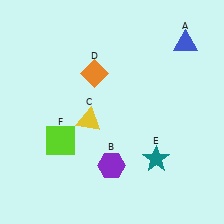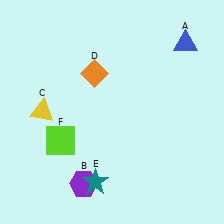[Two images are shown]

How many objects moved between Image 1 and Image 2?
3 objects moved between the two images.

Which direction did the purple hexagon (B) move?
The purple hexagon (B) moved left.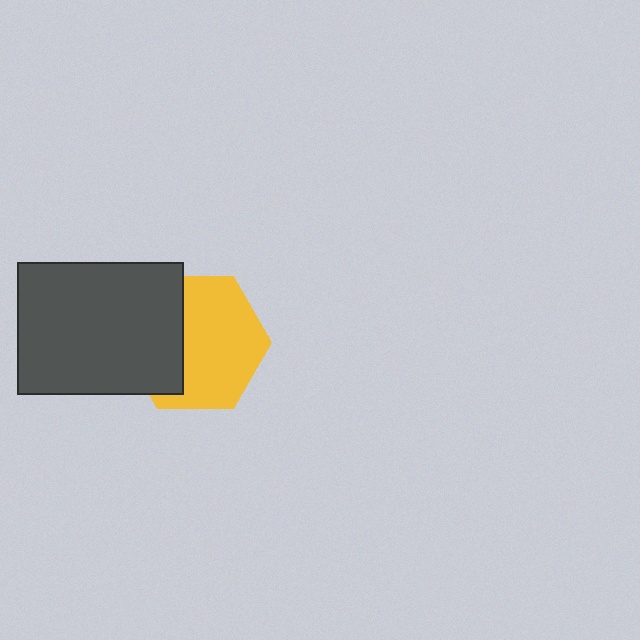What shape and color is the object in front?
The object in front is a dark gray rectangle.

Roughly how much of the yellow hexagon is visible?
About half of it is visible (roughly 63%).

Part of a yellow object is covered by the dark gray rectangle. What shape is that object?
It is a hexagon.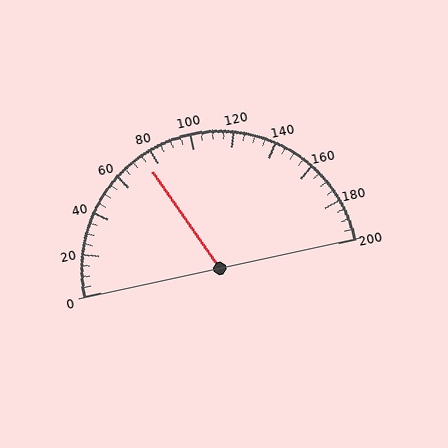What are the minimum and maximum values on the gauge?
The gauge ranges from 0 to 200.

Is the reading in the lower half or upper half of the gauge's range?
The reading is in the lower half of the range (0 to 200).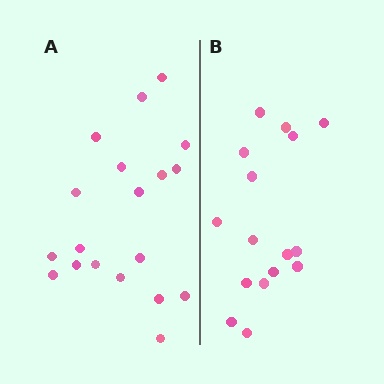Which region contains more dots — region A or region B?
Region A (the left region) has more dots.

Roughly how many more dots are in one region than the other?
Region A has just a few more — roughly 2 or 3 more dots than region B.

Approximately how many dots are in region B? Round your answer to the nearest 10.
About 20 dots. (The exact count is 16, which rounds to 20.)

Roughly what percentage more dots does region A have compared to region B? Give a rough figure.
About 20% more.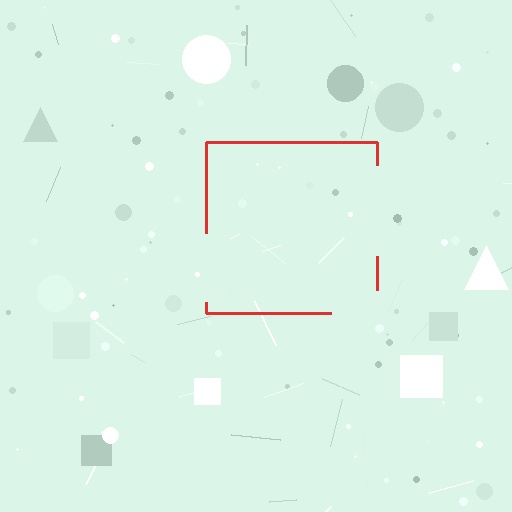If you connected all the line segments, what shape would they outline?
They would outline a square.